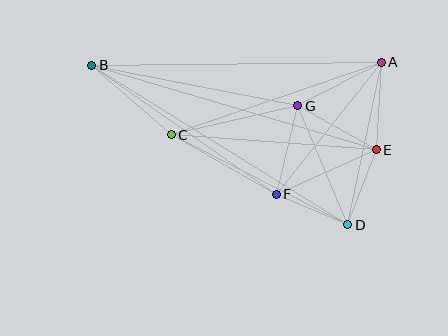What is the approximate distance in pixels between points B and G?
The distance between B and G is approximately 210 pixels.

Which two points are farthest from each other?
Points B and D are farthest from each other.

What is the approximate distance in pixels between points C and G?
The distance between C and G is approximately 129 pixels.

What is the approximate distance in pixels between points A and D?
The distance between A and D is approximately 166 pixels.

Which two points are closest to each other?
Points D and F are closest to each other.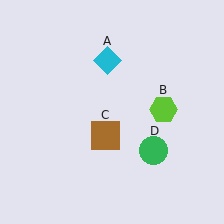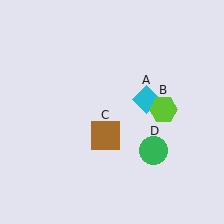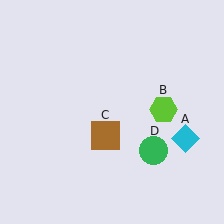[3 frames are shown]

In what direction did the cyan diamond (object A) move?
The cyan diamond (object A) moved down and to the right.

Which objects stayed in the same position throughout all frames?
Lime hexagon (object B) and brown square (object C) and green circle (object D) remained stationary.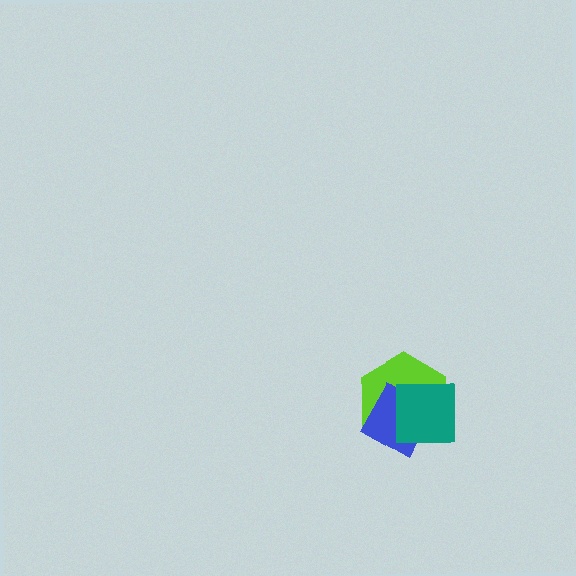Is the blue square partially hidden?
Yes, it is partially covered by another shape.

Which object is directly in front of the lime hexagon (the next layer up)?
The blue square is directly in front of the lime hexagon.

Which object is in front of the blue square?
The teal square is in front of the blue square.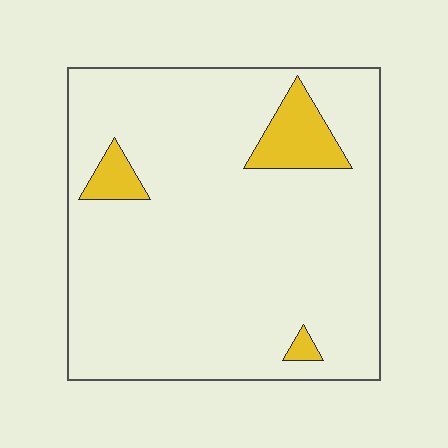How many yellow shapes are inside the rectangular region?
3.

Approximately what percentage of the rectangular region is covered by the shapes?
Approximately 10%.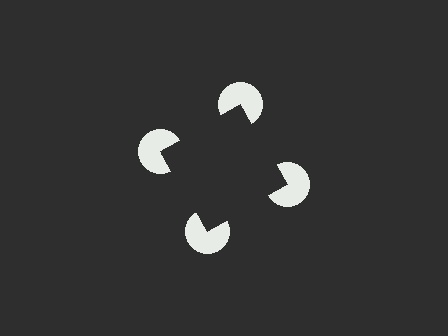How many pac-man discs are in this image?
There are 4 — one at each vertex of the illusory square.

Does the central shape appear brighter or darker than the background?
It typically appears slightly darker than the background, even though no actual brightness change is drawn.